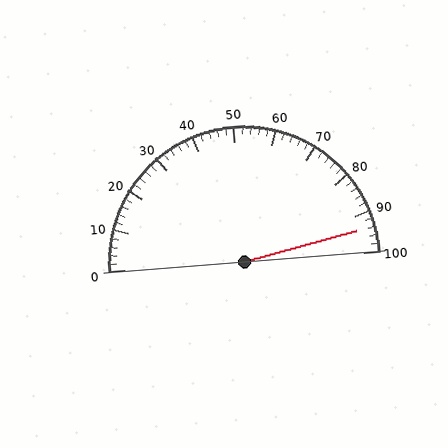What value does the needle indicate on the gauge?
The needle indicates approximately 94.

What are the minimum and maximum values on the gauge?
The gauge ranges from 0 to 100.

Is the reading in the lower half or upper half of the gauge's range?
The reading is in the upper half of the range (0 to 100).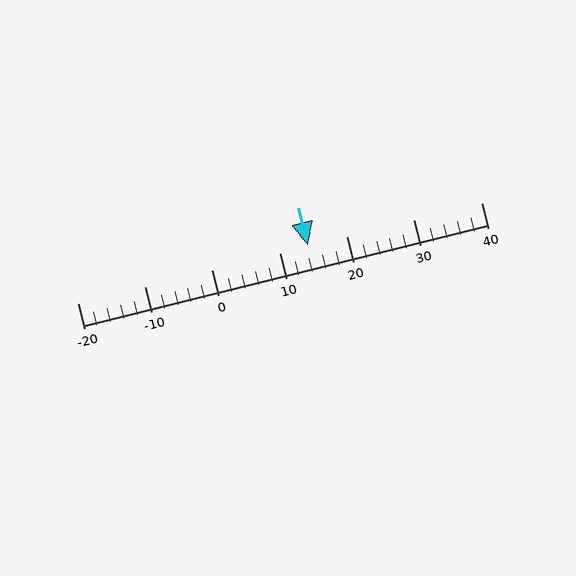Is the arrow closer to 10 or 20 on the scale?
The arrow is closer to 10.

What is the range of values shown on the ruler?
The ruler shows values from -20 to 40.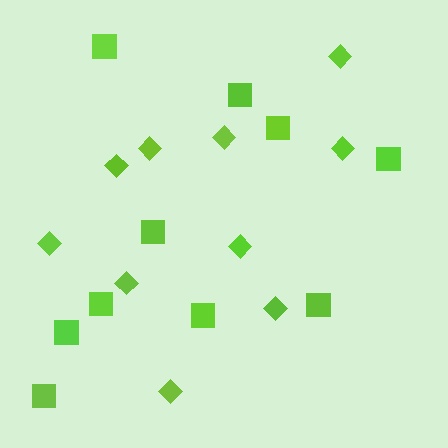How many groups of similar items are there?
There are 2 groups: one group of diamonds (10) and one group of squares (10).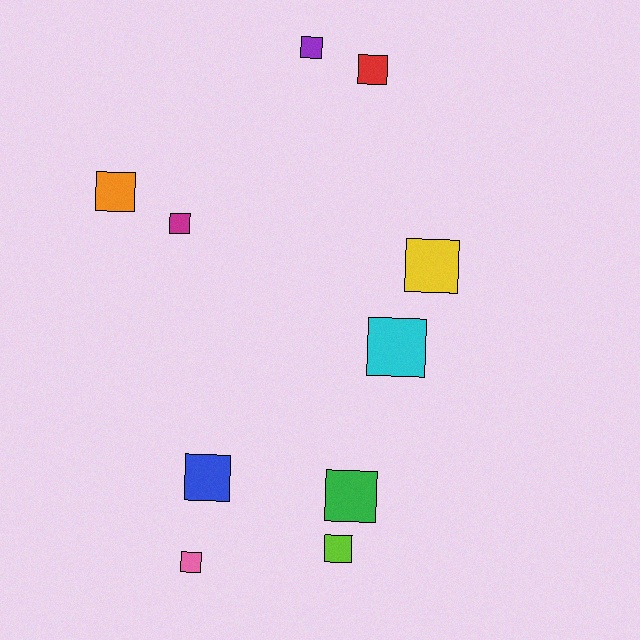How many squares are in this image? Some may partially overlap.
There are 10 squares.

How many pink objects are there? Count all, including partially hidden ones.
There is 1 pink object.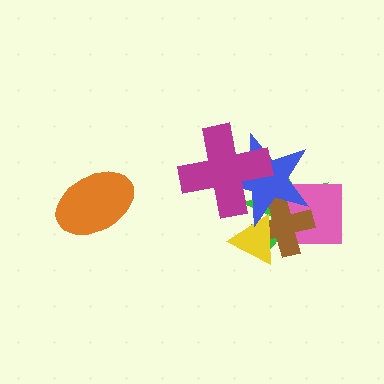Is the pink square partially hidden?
Yes, it is partially covered by another shape.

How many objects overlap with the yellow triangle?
3 objects overlap with the yellow triangle.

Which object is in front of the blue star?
The magenta cross is in front of the blue star.